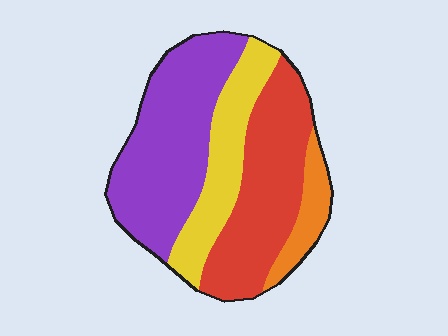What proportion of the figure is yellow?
Yellow takes up between a sixth and a third of the figure.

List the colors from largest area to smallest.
From largest to smallest: purple, red, yellow, orange.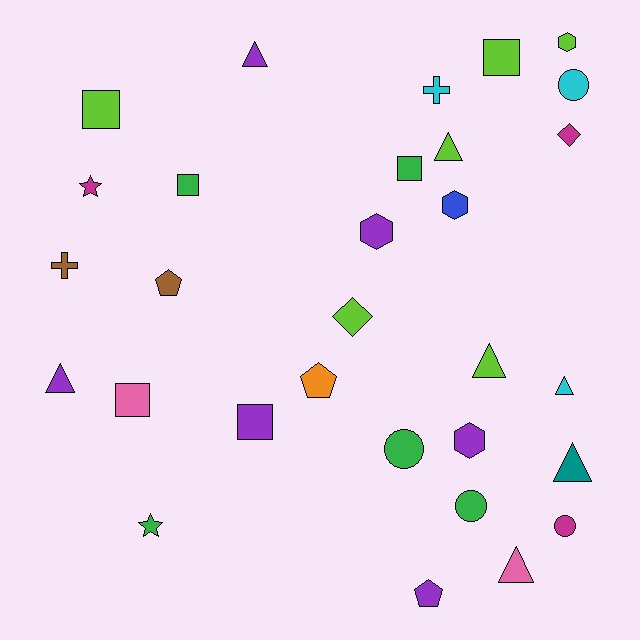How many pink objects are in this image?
There are 2 pink objects.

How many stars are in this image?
There are 2 stars.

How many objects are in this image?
There are 30 objects.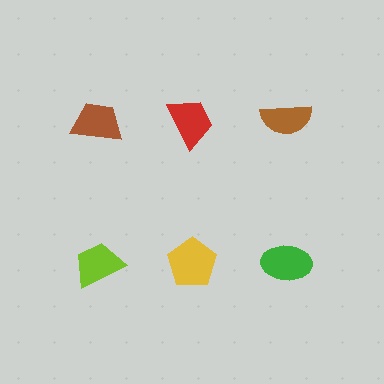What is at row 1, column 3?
A brown semicircle.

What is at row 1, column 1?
A brown trapezoid.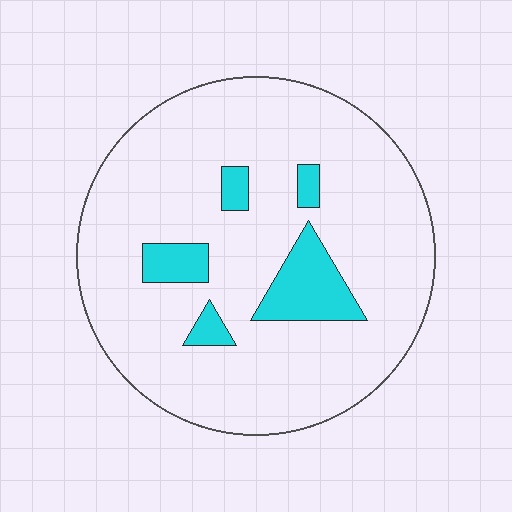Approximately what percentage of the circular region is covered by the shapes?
Approximately 10%.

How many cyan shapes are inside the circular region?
5.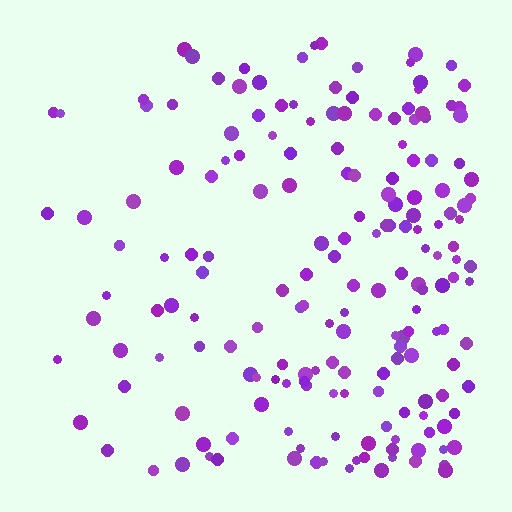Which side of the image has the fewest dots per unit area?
The left.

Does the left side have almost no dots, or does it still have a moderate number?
Still a moderate number, just noticeably fewer than the right.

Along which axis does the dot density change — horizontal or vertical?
Horizontal.